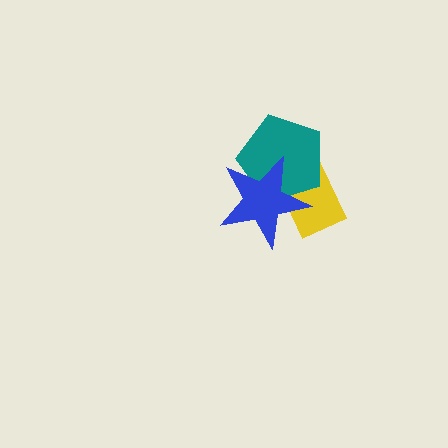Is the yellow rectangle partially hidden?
Yes, it is partially covered by another shape.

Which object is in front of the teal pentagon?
The blue star is in front of the teal pentagon.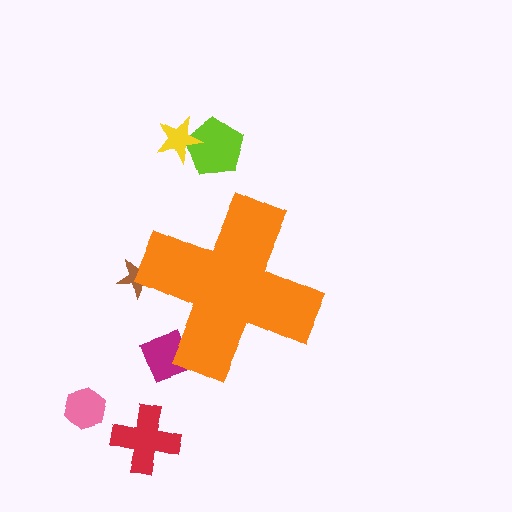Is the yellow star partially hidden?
No, the yellow star is fully visible.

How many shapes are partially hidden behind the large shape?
2 shapes are partially hidden.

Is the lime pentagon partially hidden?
No, the lime pentagon is fully visible.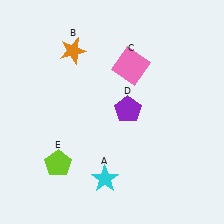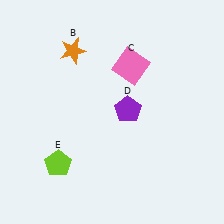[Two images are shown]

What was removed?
The cyan star (A) was removed in Image 2.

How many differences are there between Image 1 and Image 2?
There is 1 difference between the two images.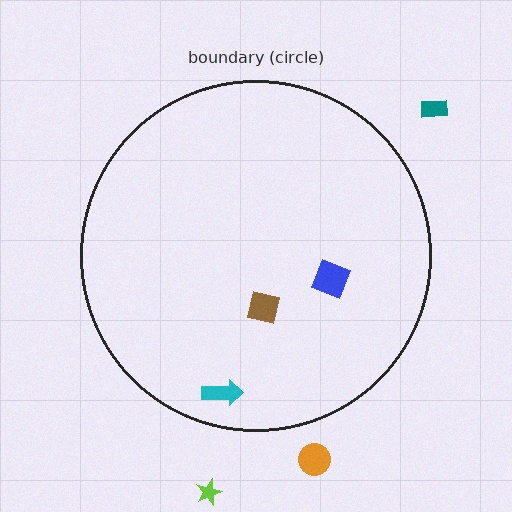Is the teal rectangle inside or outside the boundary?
Outside.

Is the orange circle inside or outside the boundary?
Outside.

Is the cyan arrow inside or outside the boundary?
Inside.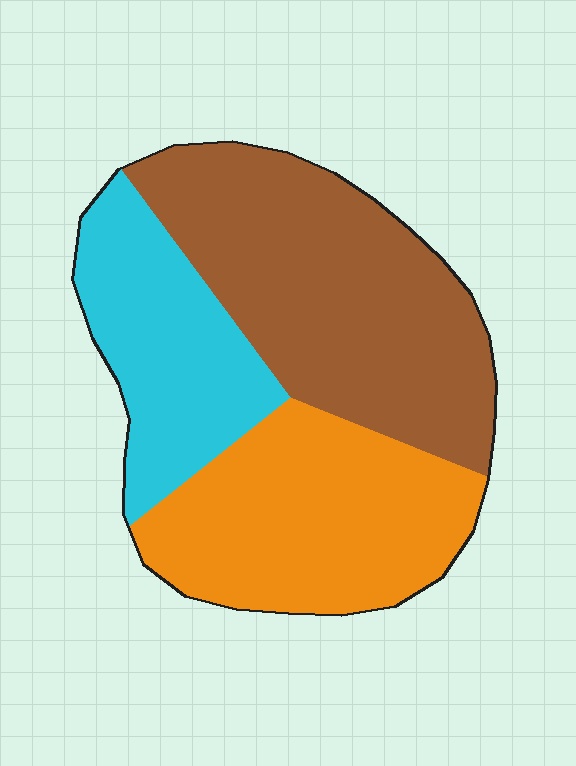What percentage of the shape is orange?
Orange covers 33% of the shape.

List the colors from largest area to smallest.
From largest to smallest: brown, orange, cyan.